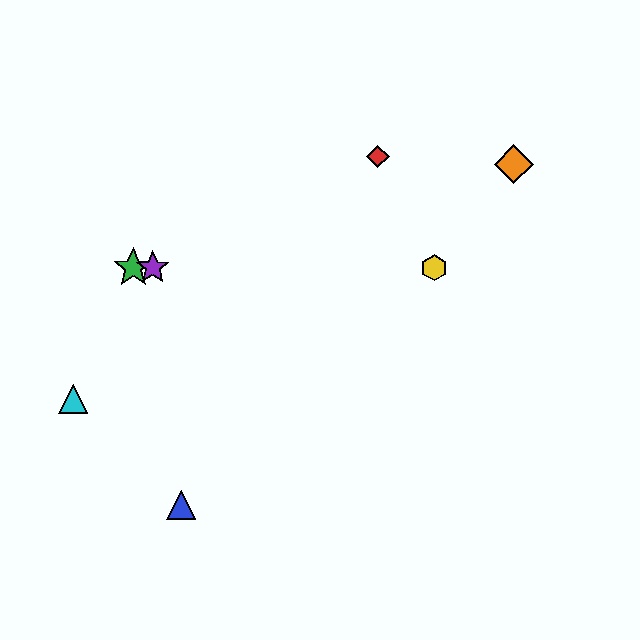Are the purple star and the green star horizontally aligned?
Yes, both are at y≈268.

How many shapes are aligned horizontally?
3 shapes (the green star, the yellow hexagon, the purple star) are aligned horizontally.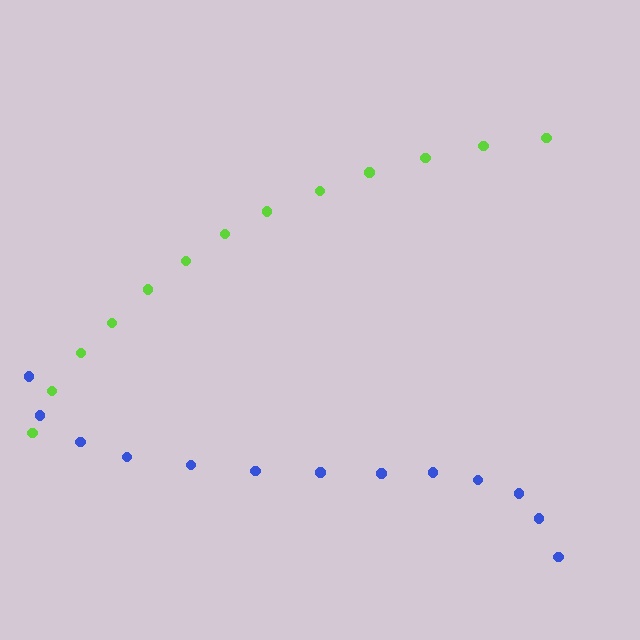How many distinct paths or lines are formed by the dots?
There are 2 distinct paths.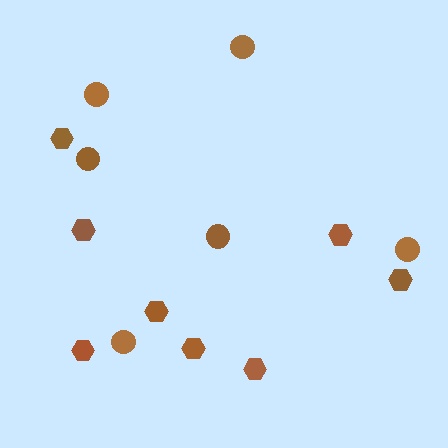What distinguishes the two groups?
There are 2 groups: one group of circles (6) and one group of hexagons (8).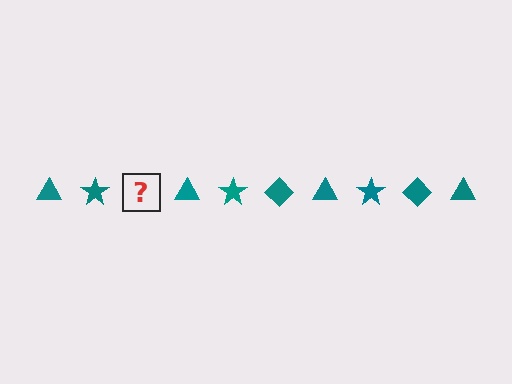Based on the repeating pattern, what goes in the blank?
The blank should be a teal diamond.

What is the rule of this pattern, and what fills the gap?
The rule is that the pattern cycles through triangle, star, diamond shapes in teal. The gap should be filled with a teal diamond.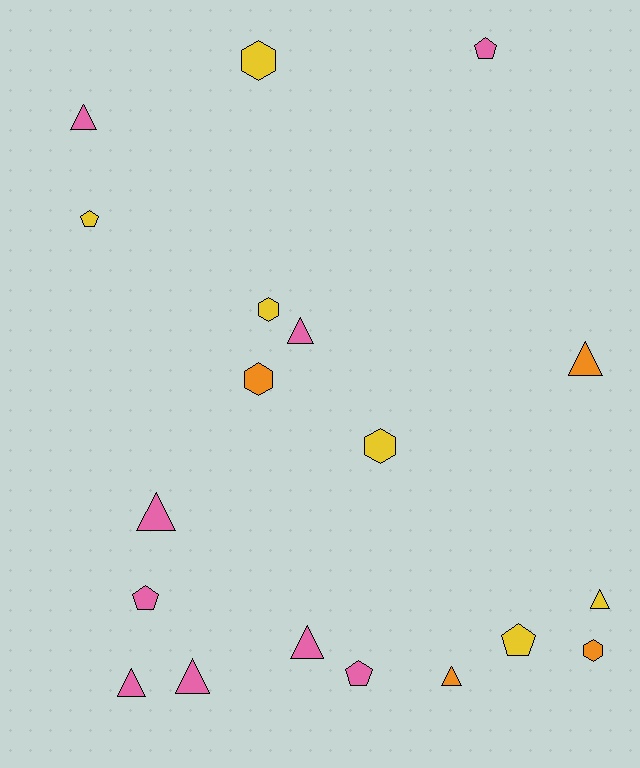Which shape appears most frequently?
Triangle, with 9 objects.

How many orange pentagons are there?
There are no orange pentagons.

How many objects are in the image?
There are 19 objects.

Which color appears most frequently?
Pink, with 9 objects.